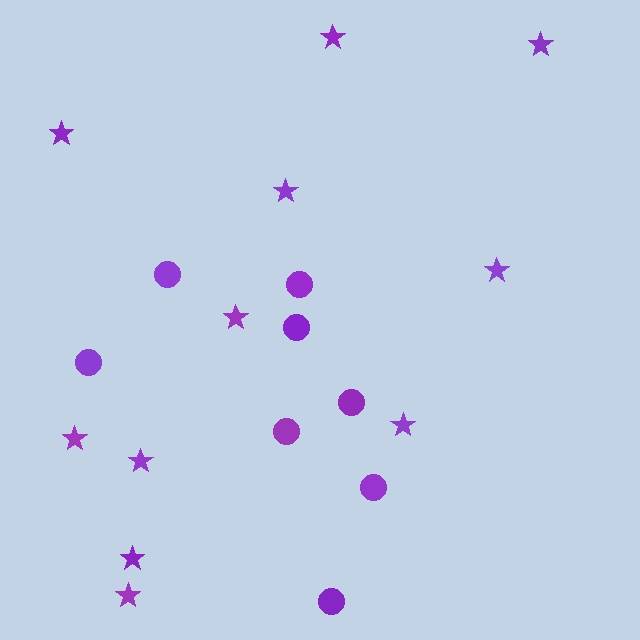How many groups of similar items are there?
There are 2 groups: one group of stars (11) and one group of circles (8).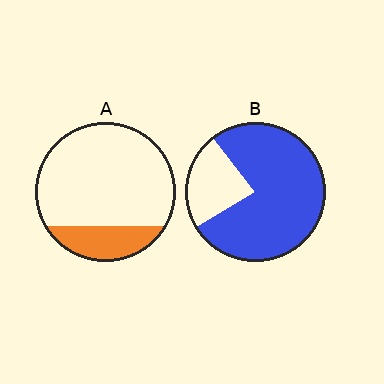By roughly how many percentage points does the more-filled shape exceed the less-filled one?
By roughly 55 percentage points (B over A).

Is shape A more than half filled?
No.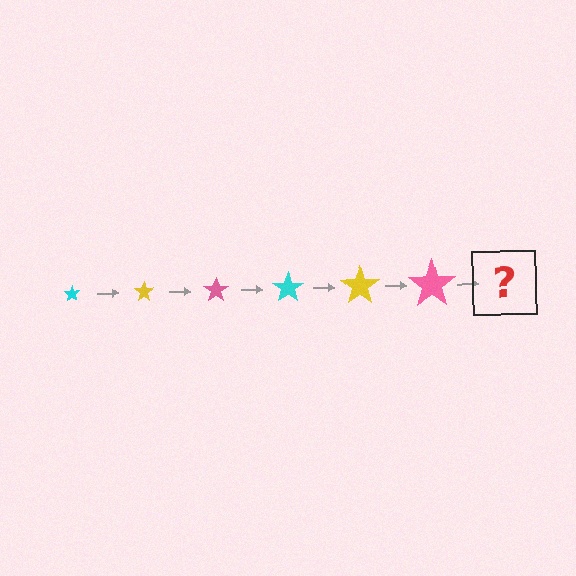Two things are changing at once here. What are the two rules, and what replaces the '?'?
The two rules are that the star grows larger each step and the color cycles through cyan, yellow, and pink. The '?' should be a cyan star, larger than the previous one.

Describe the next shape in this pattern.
It should be a cyan star, larger than the previous one.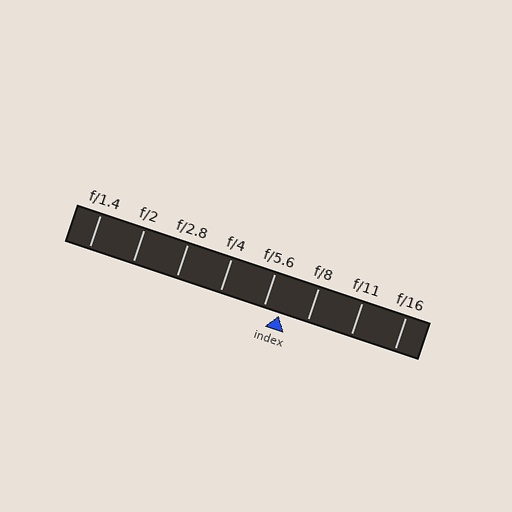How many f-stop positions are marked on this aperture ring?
There are 8 f-stop positions marked.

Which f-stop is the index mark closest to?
The index mark is closest to f/5.6.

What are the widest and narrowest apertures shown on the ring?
The widest aperture shown is f/1.4 and the narrowest is f/16.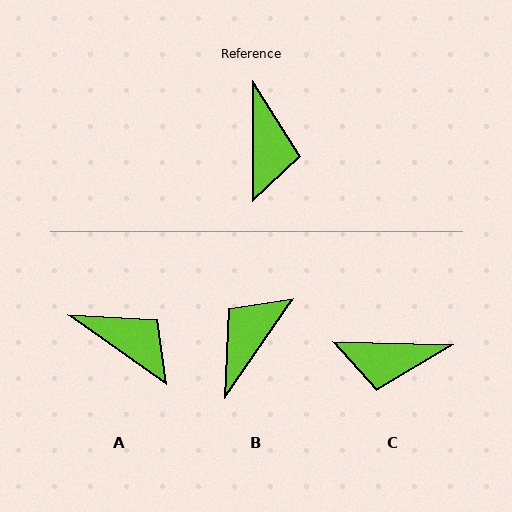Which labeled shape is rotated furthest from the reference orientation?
B, about 145 degrees away.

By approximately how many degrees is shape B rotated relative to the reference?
Approximately 145 degrees counter-clockwise.